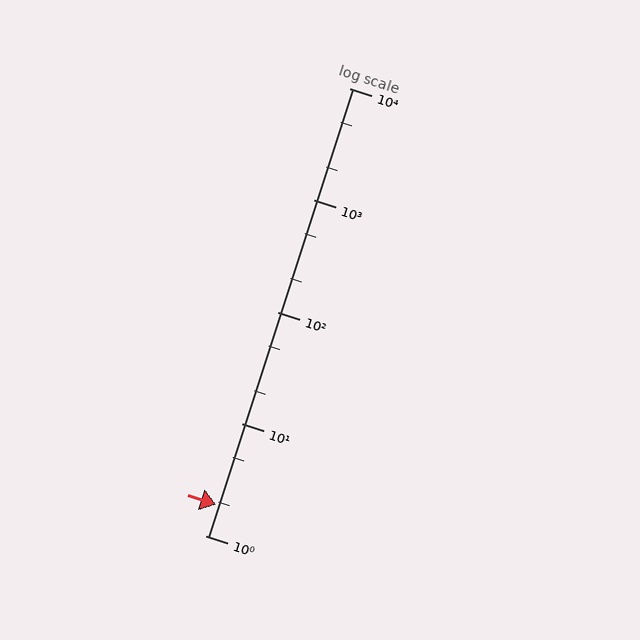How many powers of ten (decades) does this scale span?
The scale spans 4 decades, from 1 to 10000.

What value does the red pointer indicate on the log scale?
The pointer indicates approximately 1.9.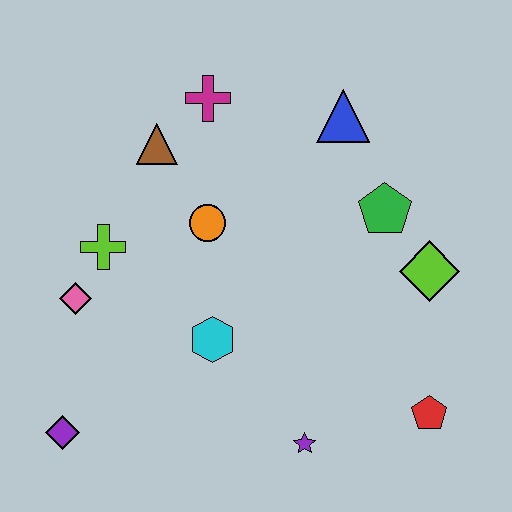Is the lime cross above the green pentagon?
No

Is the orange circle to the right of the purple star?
No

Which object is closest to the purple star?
The red pentagon is closest to the purple star.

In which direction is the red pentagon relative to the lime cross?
The red pentagon is to the right of the lime cross.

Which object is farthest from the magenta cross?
The red pentagon is farthest from the magenta cross.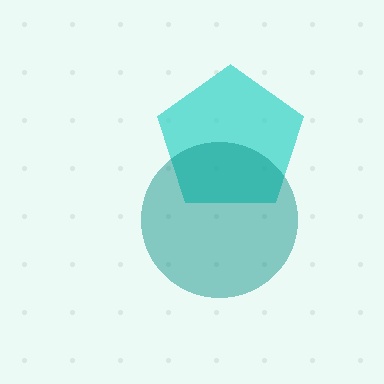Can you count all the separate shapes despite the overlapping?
Yes, there are 2 separate shapes.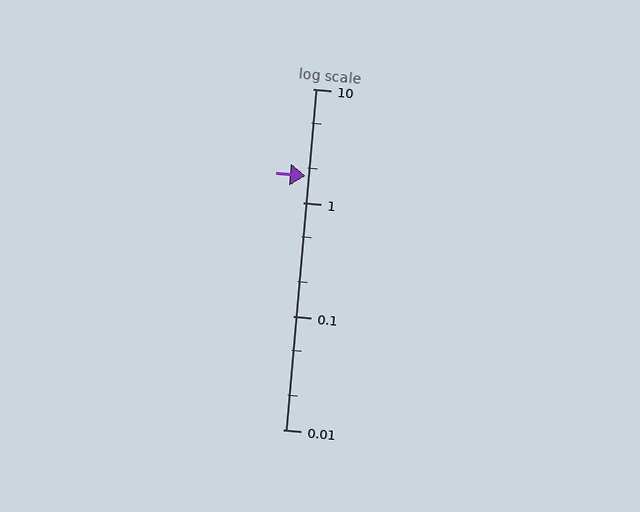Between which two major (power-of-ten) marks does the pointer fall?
The pointer is between 1 and 10.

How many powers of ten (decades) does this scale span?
The scale spans 3 decades, from 0.01 to 10.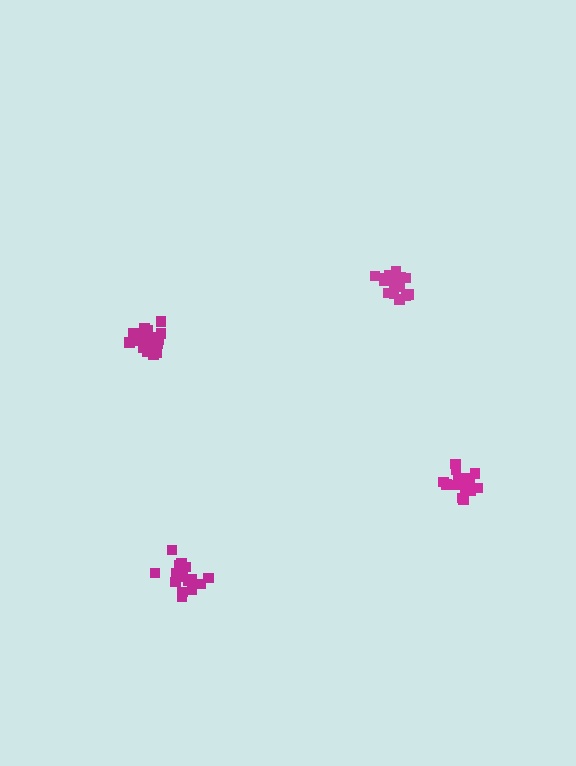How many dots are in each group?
Group 1: 16 dots, Group 2: 18 dots, Group 3: 18 dots, Group 4: 17 dots (69 total).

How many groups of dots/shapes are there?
There are 4 groups.